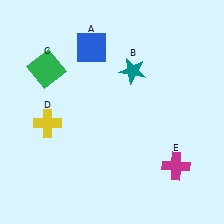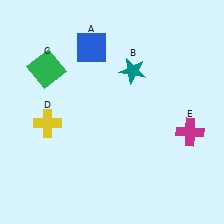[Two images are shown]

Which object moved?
The magenta cross (E) moved up.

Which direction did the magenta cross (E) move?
The magenta cross (E) moved up.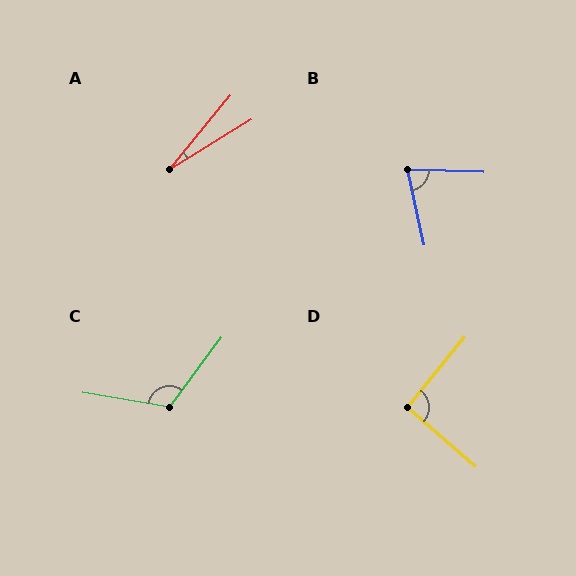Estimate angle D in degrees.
Approximately 92 degrees.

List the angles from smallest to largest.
A (19°), B (76°), D (92°), C (117°).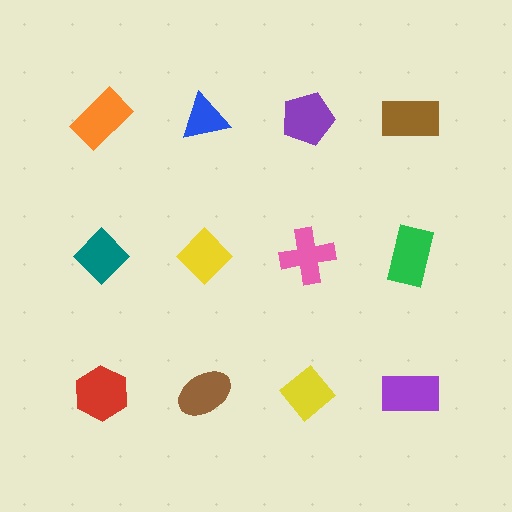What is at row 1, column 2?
A blue triangle.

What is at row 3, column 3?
A yellow diamond.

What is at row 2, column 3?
A pink cross.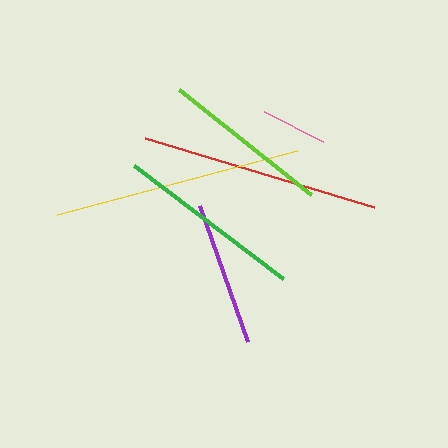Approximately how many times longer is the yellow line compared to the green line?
The yellow line is approximately 1.3 times the length of the green line.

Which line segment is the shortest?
The pink line is the shortest at approximately 66 pixels.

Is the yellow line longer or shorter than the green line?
The yellow line is longer than the green line.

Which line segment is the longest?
The yellow line is the longest at approximately 248 pixels.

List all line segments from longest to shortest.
From longest to shortest: yellow, red, green, lime, purple, pink.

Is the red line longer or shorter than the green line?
The red line is longer than the green line.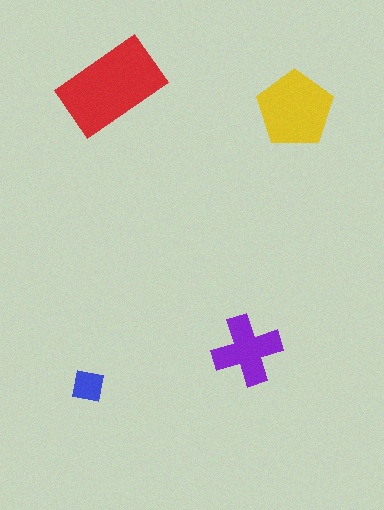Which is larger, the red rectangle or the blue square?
The red rectangle.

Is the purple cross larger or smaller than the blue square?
Larger.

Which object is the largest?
The red rectangle.